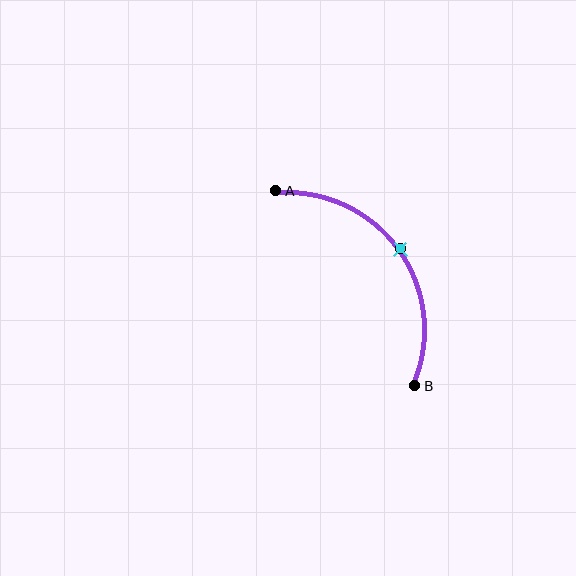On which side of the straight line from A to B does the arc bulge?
The arc bulges above and to the right of the straight line connecting A and B.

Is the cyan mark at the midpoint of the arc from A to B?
Yes. The cyan mark lies on the arc at equal arc-length from both A and B — it is the arc midpoint.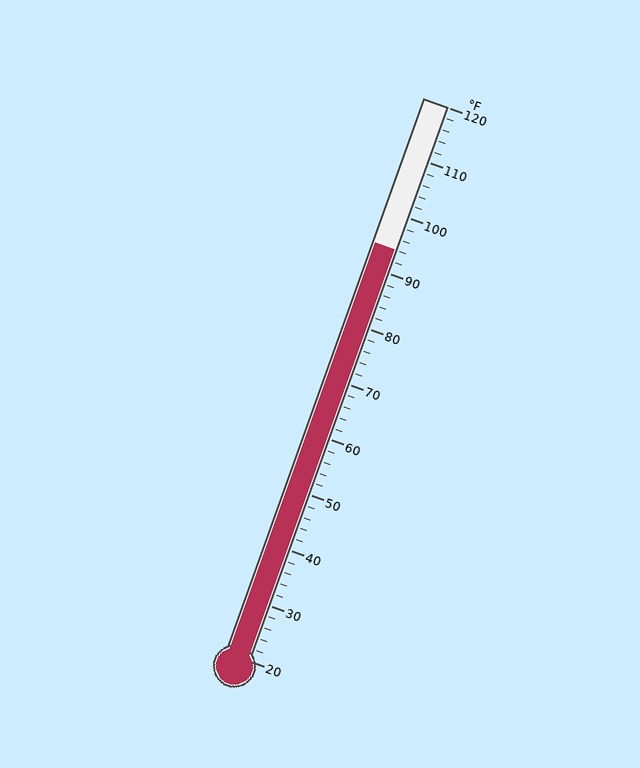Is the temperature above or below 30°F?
The temperature is above 30°F.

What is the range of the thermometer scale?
The thermometer scale ranges from 20°F to 120°F.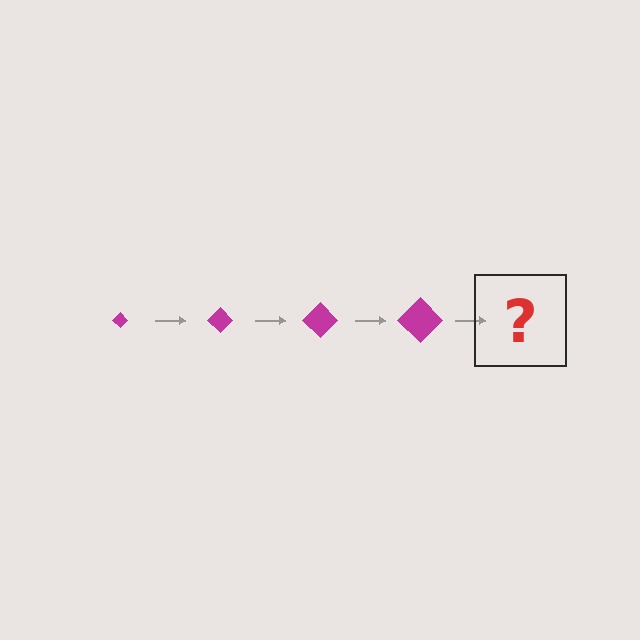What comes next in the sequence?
The next element should be a magenta diamond, larger than the previous one.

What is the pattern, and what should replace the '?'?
The pattern is that the diamond gets progressively larger each step. The '?' should be a magenta diamond, larger than the previous one.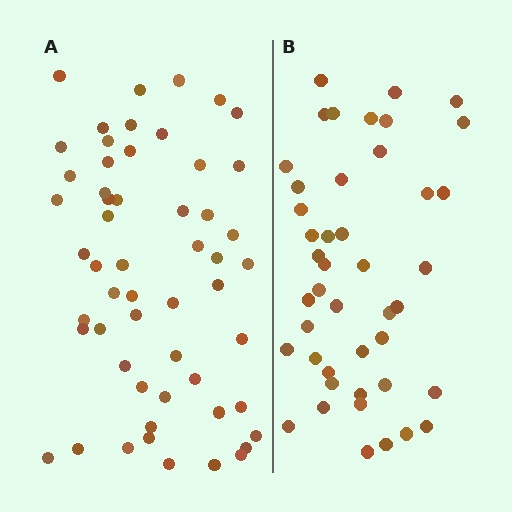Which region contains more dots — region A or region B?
Region A (the left region) has more dots.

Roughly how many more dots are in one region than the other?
Region A has roughly 12 or so more dots than region B.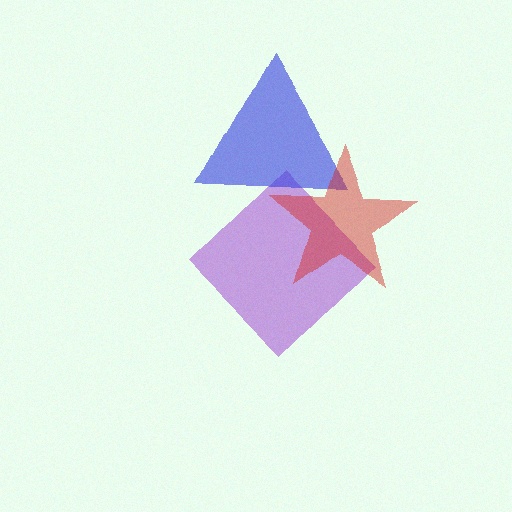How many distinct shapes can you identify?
There are 3 distinct shapes: a purple diamond, a blue triangle, a red star.